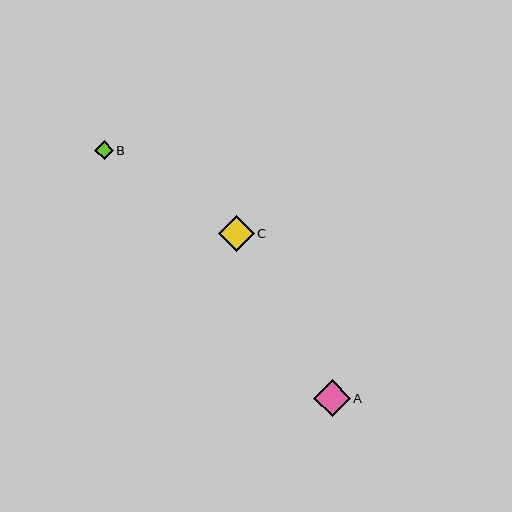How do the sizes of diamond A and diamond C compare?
Diamond A and diamond C are approximately the same size.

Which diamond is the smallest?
Diamond B is the smallest with a size of approximately 19 pixels.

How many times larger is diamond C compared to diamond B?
Diamond C is approximately 1.9 times the size of diamond B.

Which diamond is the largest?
Diamond A is the largest with a size of approximately 37 pixels.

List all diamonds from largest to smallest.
From largest to smallest: A, C, B.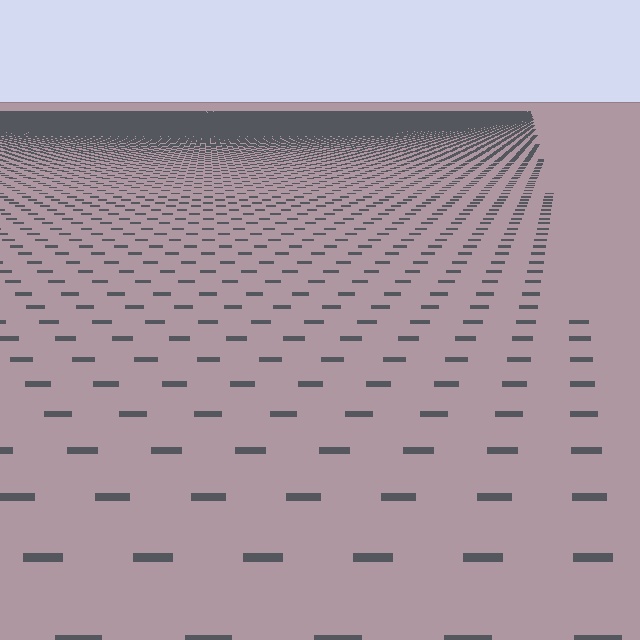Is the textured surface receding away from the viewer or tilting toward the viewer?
The surface is receding away from the viewer. Texture elements get smaller and denser toward the top.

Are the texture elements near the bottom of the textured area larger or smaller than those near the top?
Larger. Near the bottom, elements are closer to the viewer and appear at a bigger on-screen size.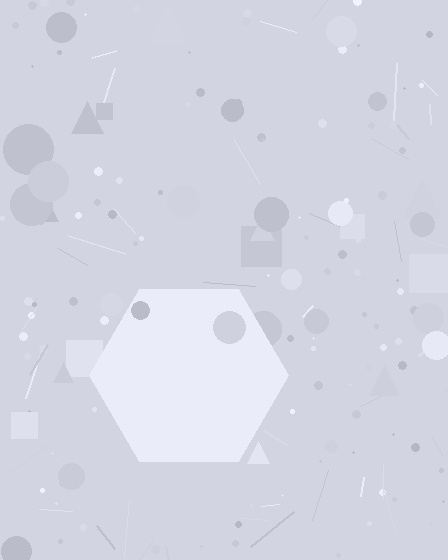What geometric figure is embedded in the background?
A hexagon is embedded in the background.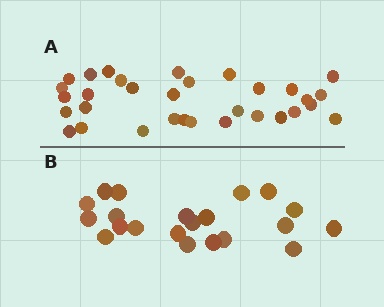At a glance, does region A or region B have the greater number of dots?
Region A (the top region) has more dots.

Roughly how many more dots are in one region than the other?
Region A has roughly 12 or so more dots than region B.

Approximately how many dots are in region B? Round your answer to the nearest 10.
About 20 dots. (The exact count is 21, which rounds to 20.)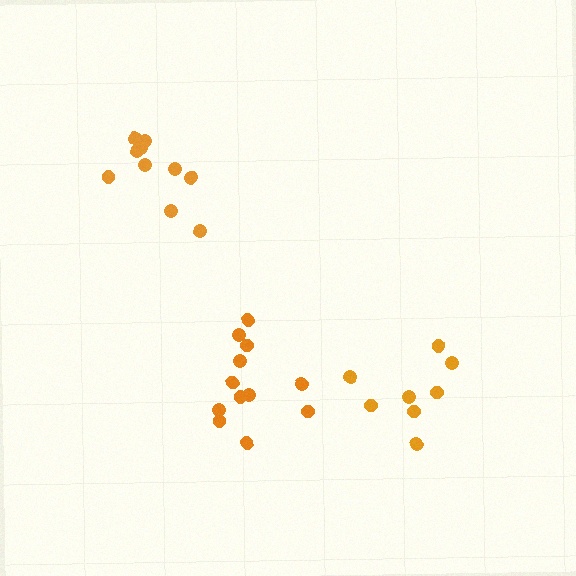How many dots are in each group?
Group 1: 10 dots, Group 2: 12 dots, Group 3: 8 dots (30 total).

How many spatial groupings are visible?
There are 3 spatial groupings.